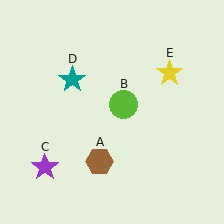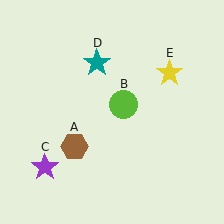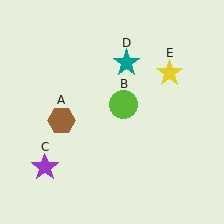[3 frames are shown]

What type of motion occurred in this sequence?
The brown hexagon (object A), teal star (object D) rotated clockwise around the center of the scene.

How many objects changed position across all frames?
2 objects changed position: brown hexagon (object A), teal star (object D).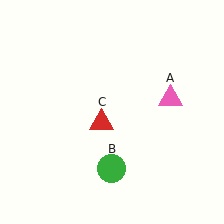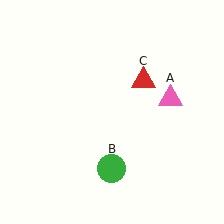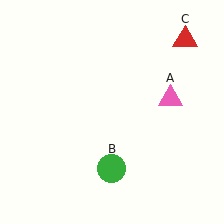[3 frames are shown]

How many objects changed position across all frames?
1 object changed position: red triangle (object C).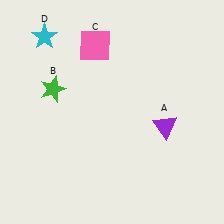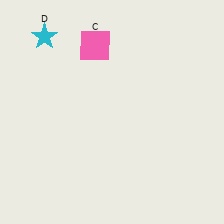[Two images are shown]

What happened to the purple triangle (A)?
The purple triangle (A) was removed in Image 2. It was in the bottom-right area of Image 1.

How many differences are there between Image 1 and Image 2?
There are 2 differences between the two images.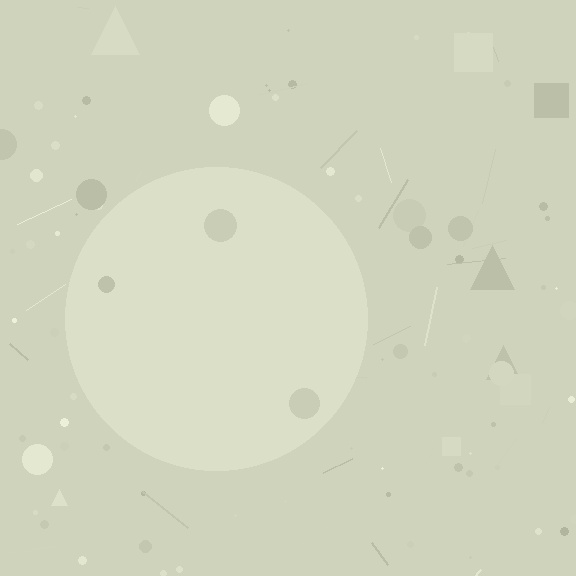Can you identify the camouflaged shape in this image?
The camouflaged shape is a circle.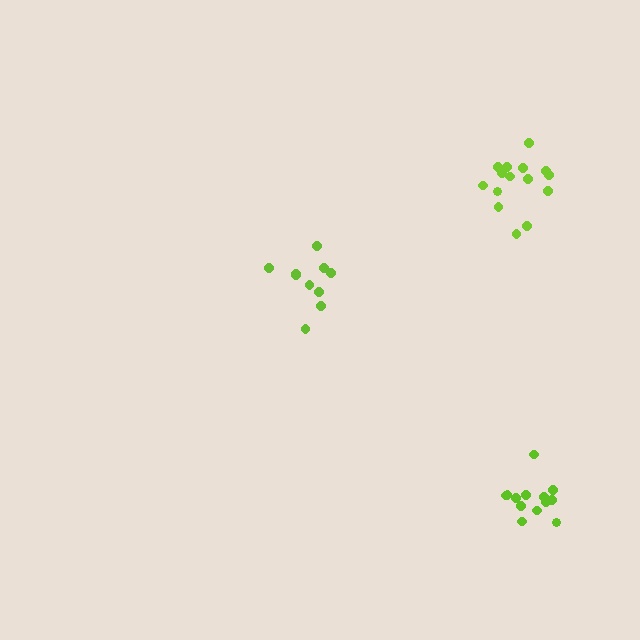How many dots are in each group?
Group 1: 10 dots, Group 2: 15 dots, Group 3: 13 dots (38 total).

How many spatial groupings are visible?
There are 3 spatial groupings.